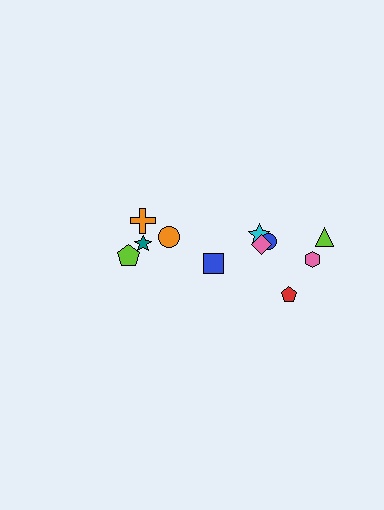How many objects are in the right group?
There are 7 objects.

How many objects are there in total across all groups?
There are 11 objects.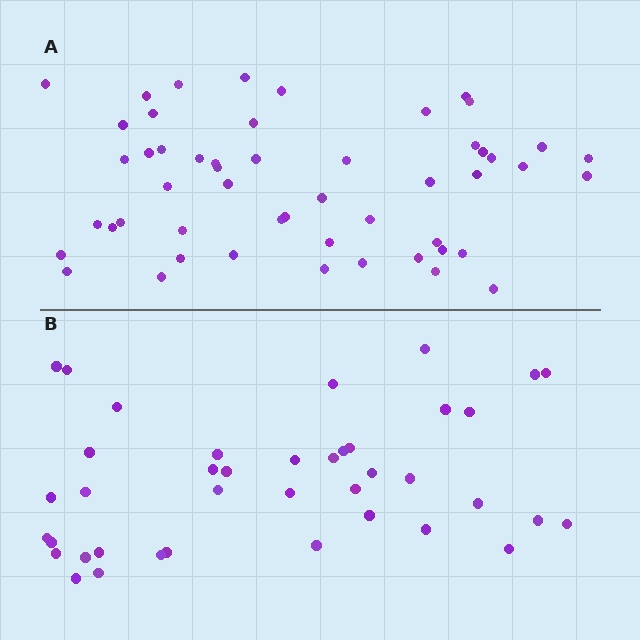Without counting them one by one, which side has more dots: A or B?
Region A (the top region) has more dots.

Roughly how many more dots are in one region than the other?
Region A has roughly 12 or so more dots than region B.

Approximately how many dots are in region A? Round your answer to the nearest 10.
About 50 dots. (The exact count is 52, which rounds to 50.)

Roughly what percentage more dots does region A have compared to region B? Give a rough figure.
About 30% more.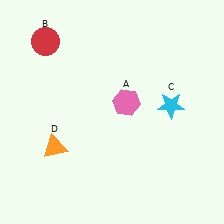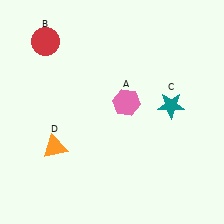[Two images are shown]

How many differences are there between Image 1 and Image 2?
There is 1 difference between the two images.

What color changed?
The star (C) changed from cyan in Image 1 to teal in Image 2.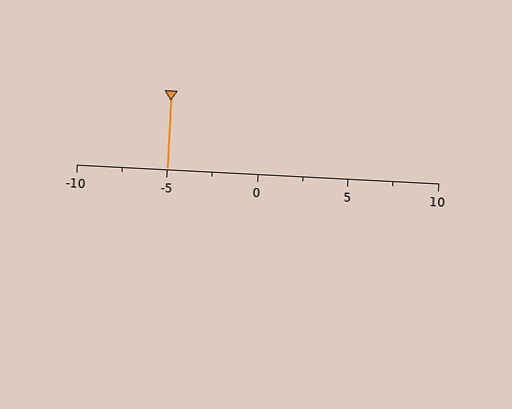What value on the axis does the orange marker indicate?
The marker indicates approximately -5.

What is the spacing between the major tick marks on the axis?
The major ticks are spaced 5 apart.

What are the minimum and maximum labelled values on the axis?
The axis runs from -10 to 10.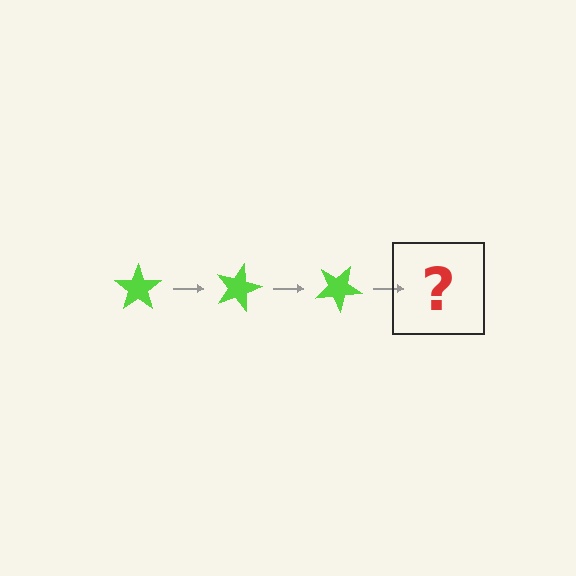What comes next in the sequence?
The next element should be a lime star rotated 45 degrees.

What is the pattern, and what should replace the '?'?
The pattern is that the star rotates 15 degrees each step. The '?' should be a lime star rotated 45 degrees.